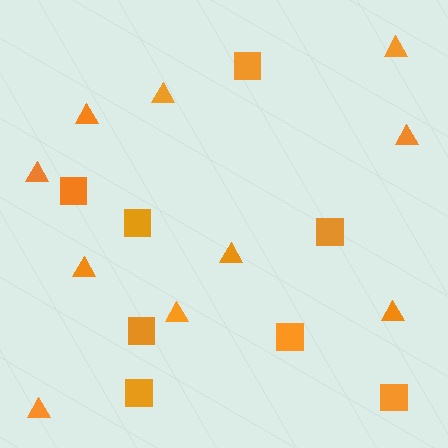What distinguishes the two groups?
There are 2 groups: one group of squares (8) and one group of triangles (10).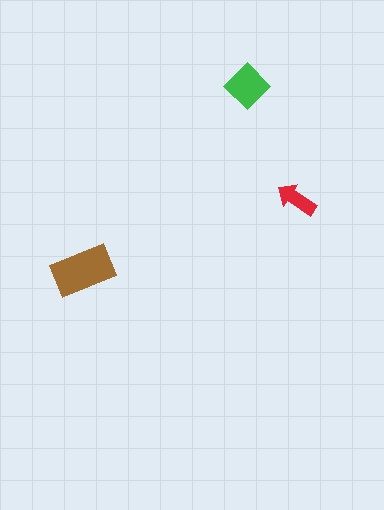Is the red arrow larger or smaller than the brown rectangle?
Smaller.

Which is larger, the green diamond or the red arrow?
The green diamond.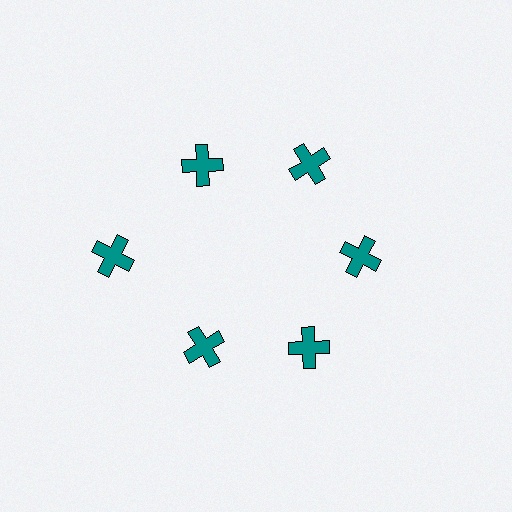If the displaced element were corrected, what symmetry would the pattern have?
It would have 6-fold rotational symmetry — the pattern would map onto itself every 60 degrees.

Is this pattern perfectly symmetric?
No. The 6 teal crosses are arranged in a ring, but one element near the 9 o'clock position is pushed outward from the center, breaking the 6-fold rotational symmetry.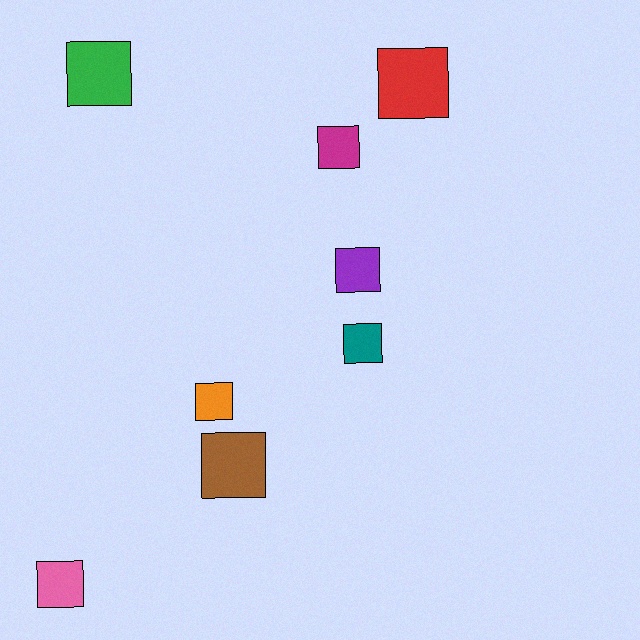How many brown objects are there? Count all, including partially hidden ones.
There is 1 brown object.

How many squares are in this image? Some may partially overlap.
There are 8 squares.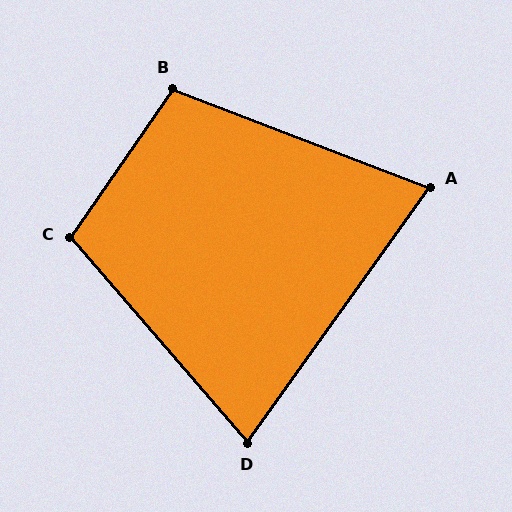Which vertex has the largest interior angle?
C, at approximately 105 degrees.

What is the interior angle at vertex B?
Approximately 104 degrees (obtuse).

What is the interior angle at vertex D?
Approximately 76 degrees (acute).